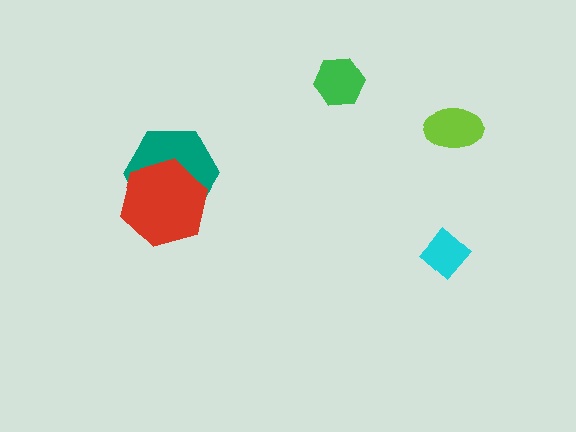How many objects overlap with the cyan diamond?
0 objects overlap with the cyan diamond.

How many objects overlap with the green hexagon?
0 objects overlap with the green hexagon.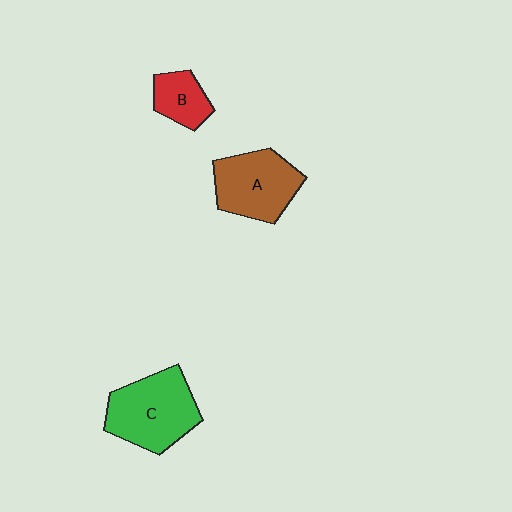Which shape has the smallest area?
Shape B (red).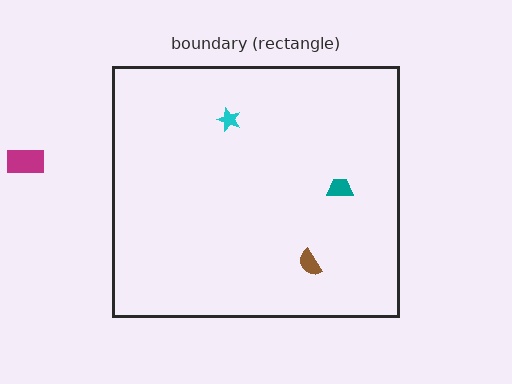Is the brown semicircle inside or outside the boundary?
Inside.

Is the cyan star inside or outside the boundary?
Inside.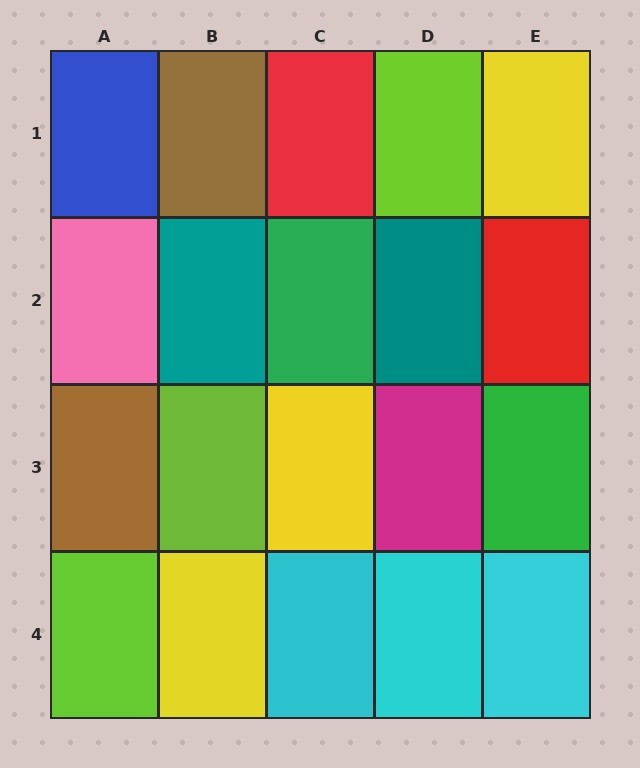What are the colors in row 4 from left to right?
Lime, yellow, cyan, cyan, cyan.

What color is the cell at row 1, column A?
Blue.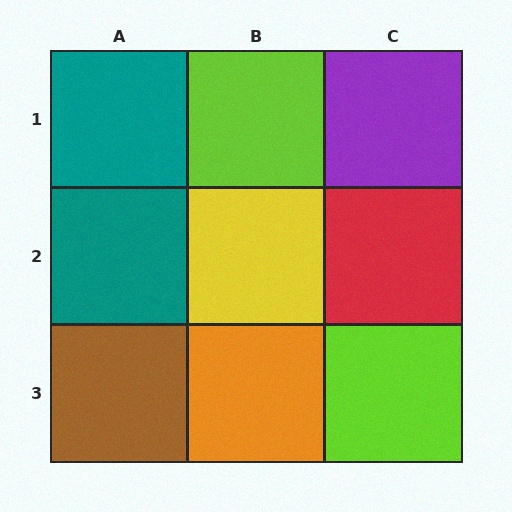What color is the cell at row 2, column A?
Teal.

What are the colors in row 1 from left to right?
Teal, lime, purple.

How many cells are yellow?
1 cell is yellow.